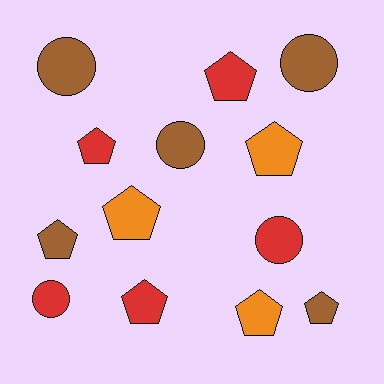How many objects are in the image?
There are 13 objects.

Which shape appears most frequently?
Pentagon, with 8 objects.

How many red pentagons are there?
There are 3 red pentagons.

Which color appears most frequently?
Red, with 5 objects.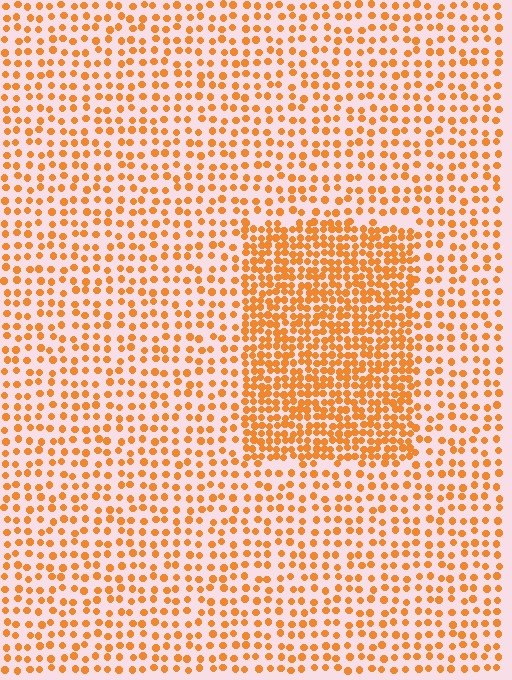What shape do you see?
I see a rectangle.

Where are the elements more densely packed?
The elements are more densely packed inside the rectangle boundary.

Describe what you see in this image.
The image contains small orange elements arranged at two different densities. A rectangle-shaped region is visible where the elements are more densely packed than the surrounding area.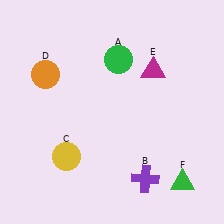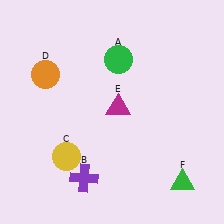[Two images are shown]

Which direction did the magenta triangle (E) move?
The magenta triangle (E) moved down.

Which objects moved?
The objects that moved are: the purple cross (B), the magenta triangle (E).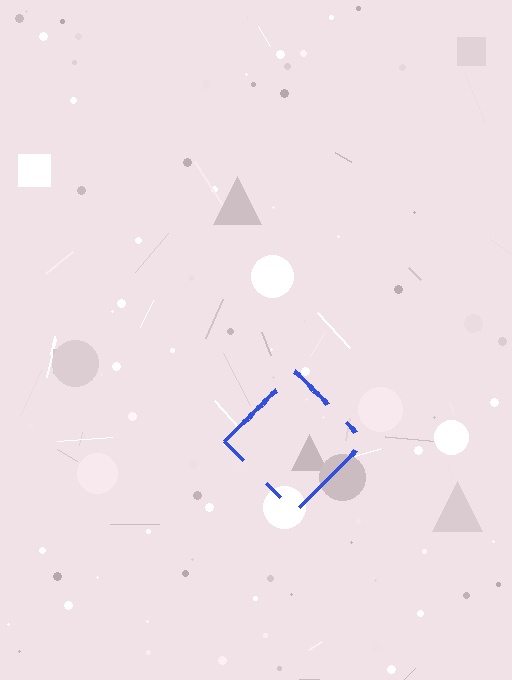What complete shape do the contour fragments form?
The contour fragments form a diamond.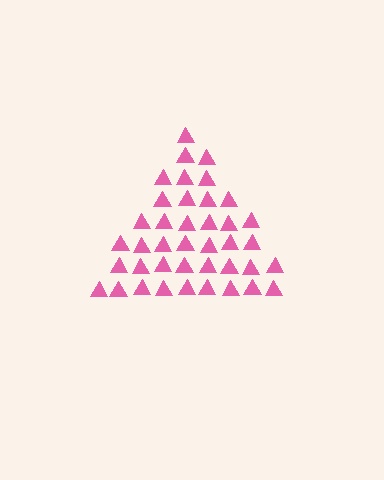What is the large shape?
The large shape is a triangle.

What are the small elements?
The small elements are triangles.